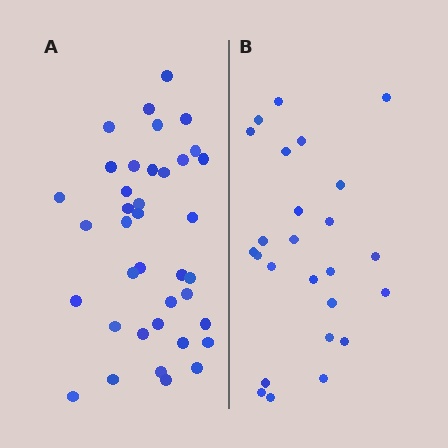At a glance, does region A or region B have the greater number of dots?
Region A (the left region) has more dots.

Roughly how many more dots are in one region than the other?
Region A has approximately 15 more dots than region B.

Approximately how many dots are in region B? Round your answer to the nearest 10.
About 20 dots. (The exact count is 25, which rounds to 20.)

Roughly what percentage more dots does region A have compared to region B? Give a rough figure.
About 50% more.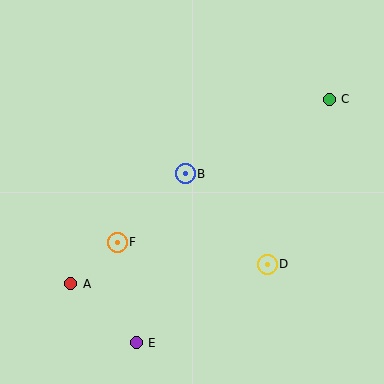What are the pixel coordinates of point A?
Point A is at (71, 284).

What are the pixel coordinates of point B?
Point B is at (185, 174).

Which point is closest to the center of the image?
Point B at (185, 174) is closest to the center.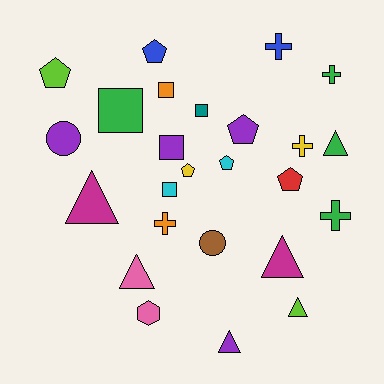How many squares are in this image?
There are 5 squares.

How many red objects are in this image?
There is 1 red object.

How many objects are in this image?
There are 25 objects.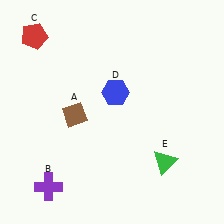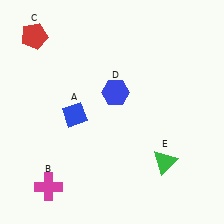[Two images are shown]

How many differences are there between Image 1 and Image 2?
There are 2 differences between the two images.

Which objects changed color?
A changed from brown to blue. B changed from purple to magenta.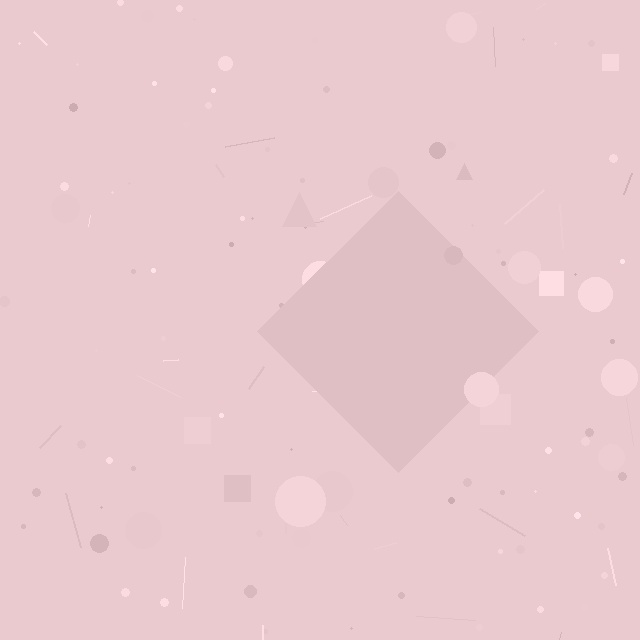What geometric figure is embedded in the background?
A diamond is embedded in the background.